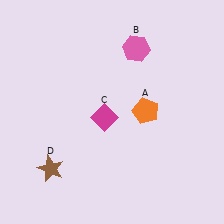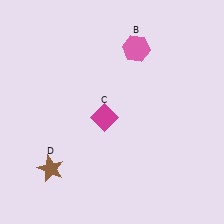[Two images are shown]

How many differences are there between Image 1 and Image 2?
There is 1 difference between the two images.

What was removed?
The orange pentagon (A) was removed in Image 2.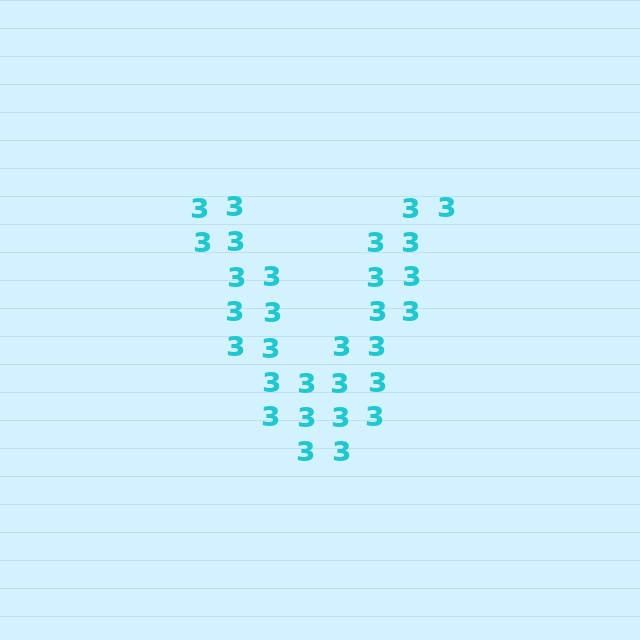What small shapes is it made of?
It is made of small digit 3's.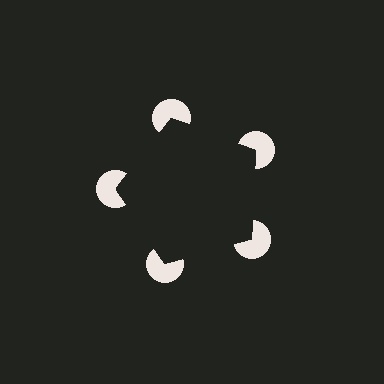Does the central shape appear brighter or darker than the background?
It typically appears slightly darker than the background, even though no actual brightness change is drawn.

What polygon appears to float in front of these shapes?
An illusory pentagon — its edges are inferred from the aligned wedge cuts in the pac-man discs, not physically drawn.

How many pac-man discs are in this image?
There are 5 — one at each vertex of the illusory pentagon.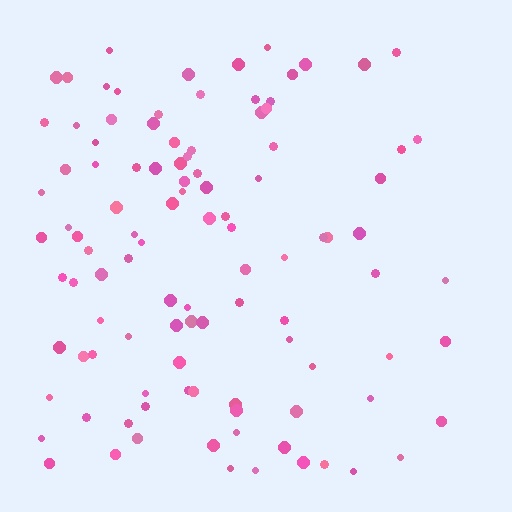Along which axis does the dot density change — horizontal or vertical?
Horizontal.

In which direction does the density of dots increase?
From right to left, with the left side densest.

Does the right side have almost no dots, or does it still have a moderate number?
Still a moderate number, just noticeably fewer than the left.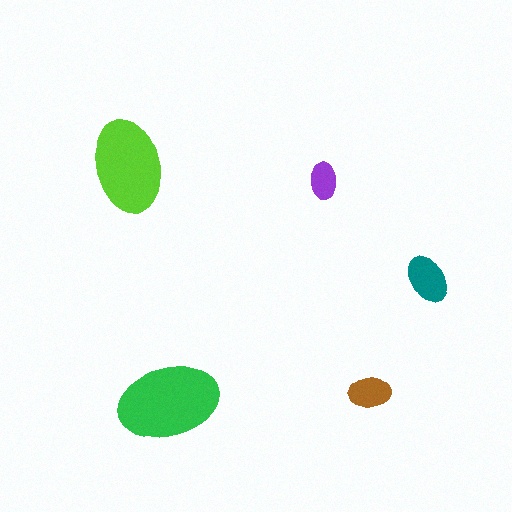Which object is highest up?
The lime ellipse is topmost.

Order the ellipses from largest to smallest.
the green one, the lime one, the teal one, the brown one, the purple one.